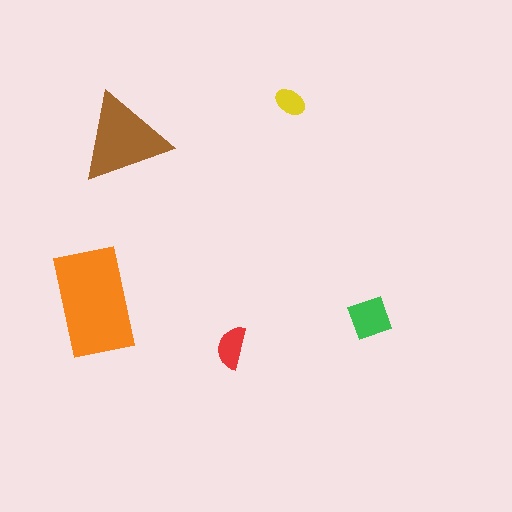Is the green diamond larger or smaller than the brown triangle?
Smaller.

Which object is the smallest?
The yellow ellipse.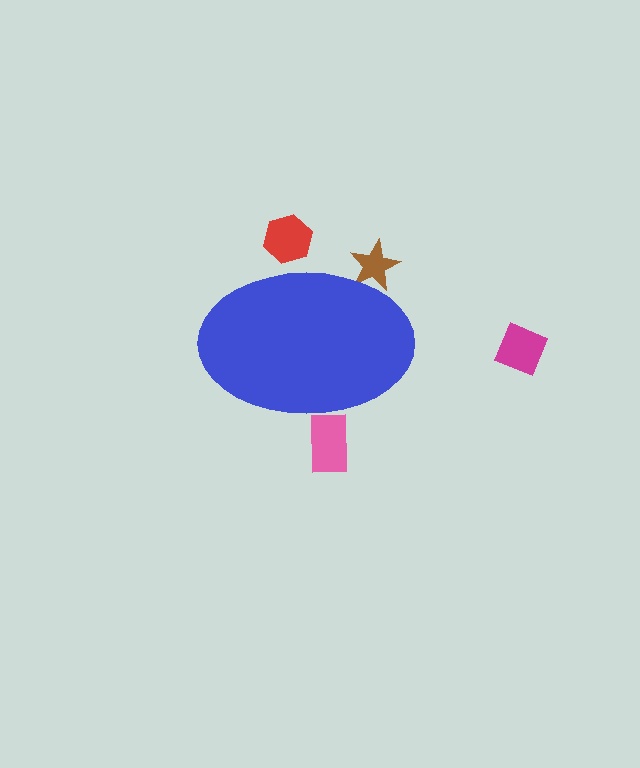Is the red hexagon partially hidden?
Yes, the red hexagon is partially hidden behind the blue ellipse.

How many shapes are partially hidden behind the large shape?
3 shapes are partially hidden.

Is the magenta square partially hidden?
No, the magenta square is fully visible.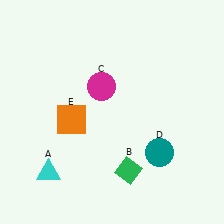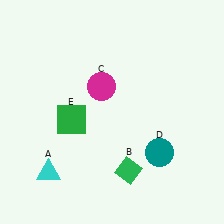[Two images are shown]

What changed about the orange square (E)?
In Image 1, E is orange. In Image 2, it changed to green.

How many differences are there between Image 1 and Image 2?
There is 1 difference between the two images.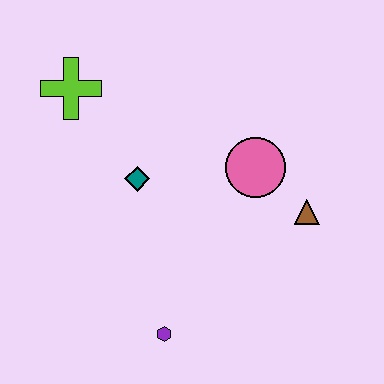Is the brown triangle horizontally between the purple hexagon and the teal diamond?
No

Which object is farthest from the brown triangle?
The lime cross is farthest from the brown triangle.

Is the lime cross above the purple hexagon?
Yes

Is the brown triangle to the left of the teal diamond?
No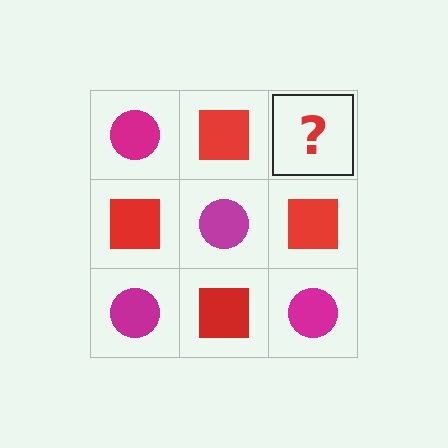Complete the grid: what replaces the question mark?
The question mark should be replaced with a magenta circle.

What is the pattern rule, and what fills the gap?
The rule is that it alternates magenta circle and red square in a checkerboard pattern. The gap should be filled with a magenta circle.